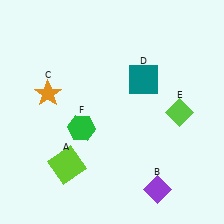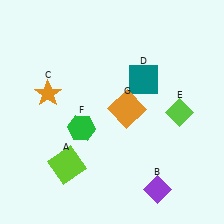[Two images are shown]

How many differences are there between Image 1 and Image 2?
There is 1 difference between the two images.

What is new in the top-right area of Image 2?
An orange square (G) was added in the top-right area of Image 2.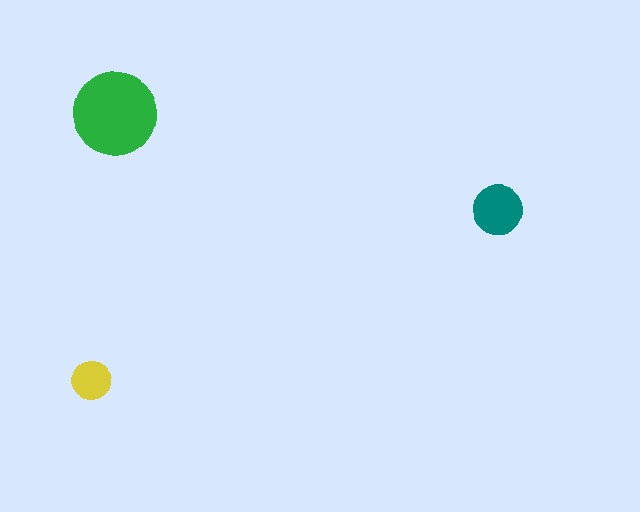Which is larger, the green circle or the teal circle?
The green one.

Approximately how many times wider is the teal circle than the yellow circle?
About 1.5 times wider.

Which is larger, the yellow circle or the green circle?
The green one.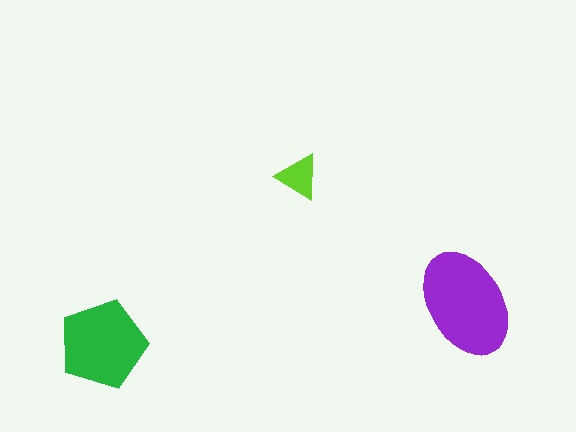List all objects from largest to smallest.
The purple ellipse, the green pentagon, the lime triangle.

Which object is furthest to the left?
The green pentagon is leftmost.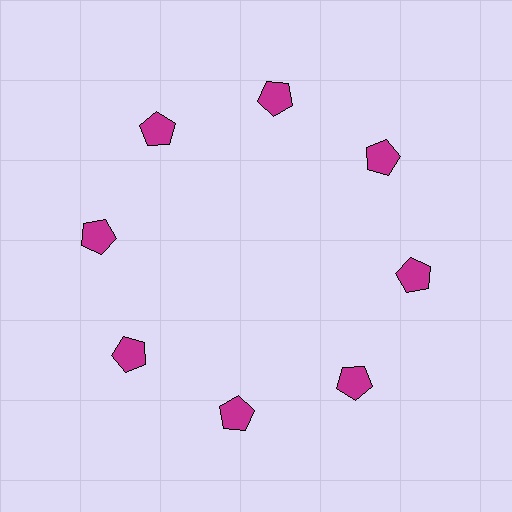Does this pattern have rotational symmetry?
Yes, this pattern has 8-fold rotational symmetry. It looks the same after rotating 45 degrees around the center.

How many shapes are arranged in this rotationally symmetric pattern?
There are 8 shapes, arranged in 8 groups of 1.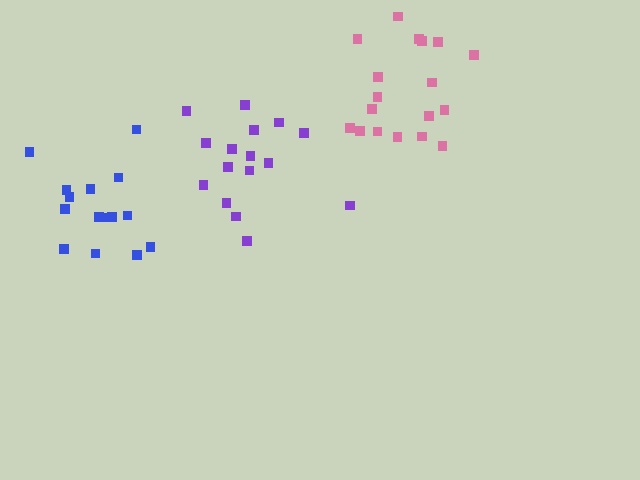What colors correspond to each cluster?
The clusters are colored: blue, purple, pink.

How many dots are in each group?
Group 1: 15 dots, Group 2: 16 dots, Group 3: 18 dots (49 total).